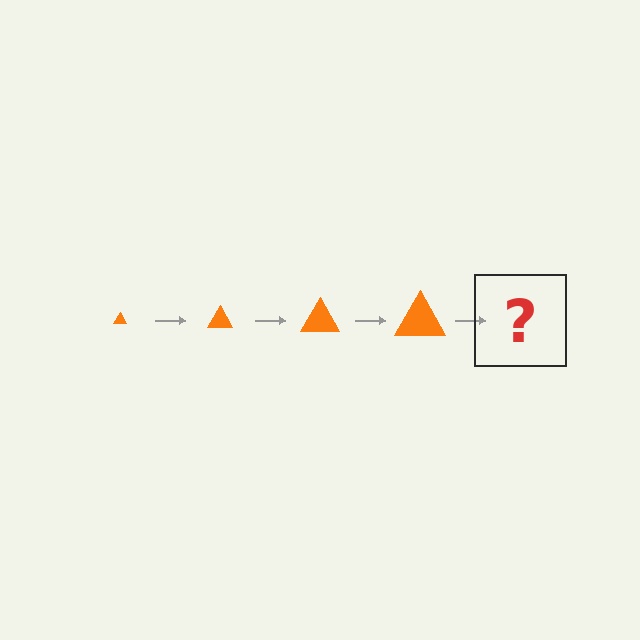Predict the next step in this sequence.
The next step is an orange triangle, larger than the previous one.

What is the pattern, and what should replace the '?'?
The pattern is that the triangle gets progressively larger each step. The '?' should be an orange triangle, larger than the previous one.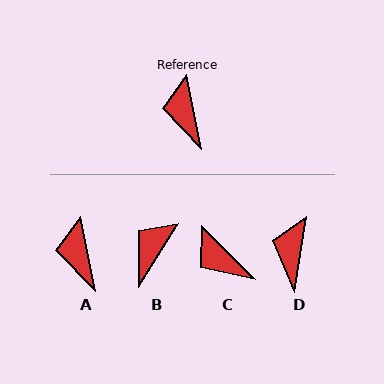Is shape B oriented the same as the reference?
No, it is off by about 44 degrees.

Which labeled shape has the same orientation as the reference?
A.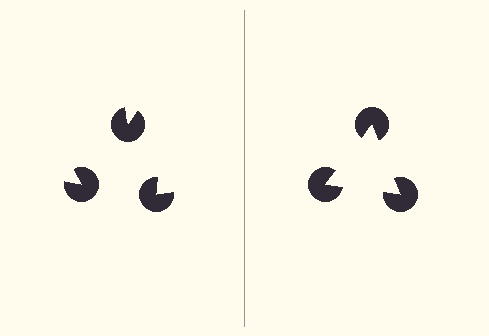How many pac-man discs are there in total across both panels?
6 — 3 on each side.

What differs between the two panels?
The pac-man discs are positioned identically on both sides; only the wedge orientations differ. On the right they align to a triangle; on the left they are misaligned.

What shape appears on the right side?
An illusory triangle.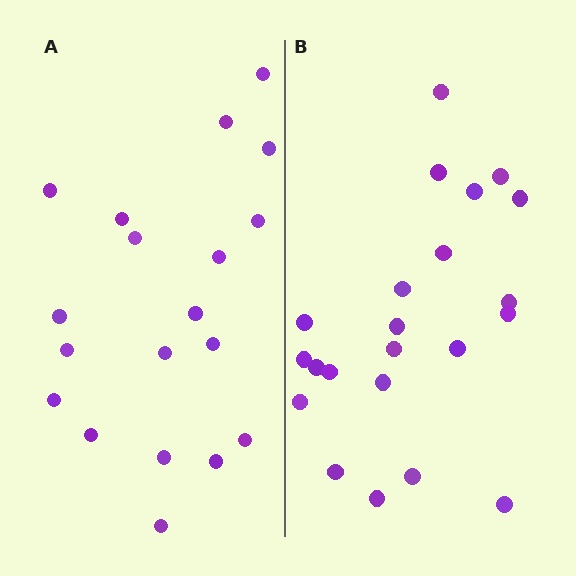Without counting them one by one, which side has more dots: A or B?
Region B (the right region) has more dots.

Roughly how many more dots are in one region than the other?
Region B has just a few more — roughly 2 or 3 more dots than region A.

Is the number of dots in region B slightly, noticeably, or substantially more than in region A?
Region B has only slightly more — the two regions are fairly close. The ratio is roughly 1.2 to 1.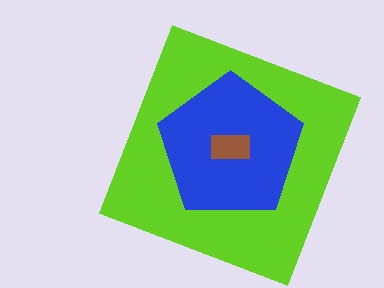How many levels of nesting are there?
3.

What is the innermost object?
The brown rectangle.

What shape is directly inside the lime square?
The blue pentagon.